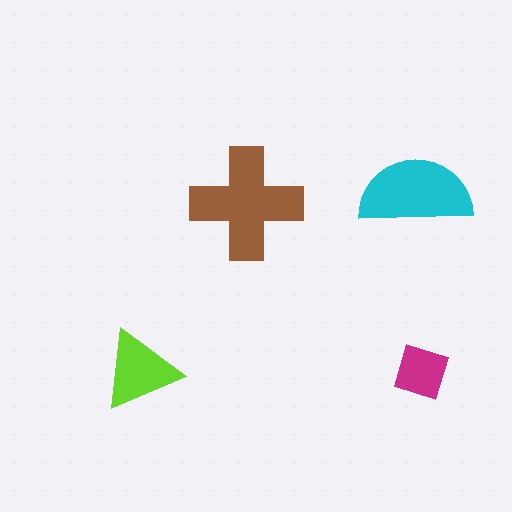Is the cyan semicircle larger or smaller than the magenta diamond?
Larger.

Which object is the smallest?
The magenta diamond.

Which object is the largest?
The brown cross.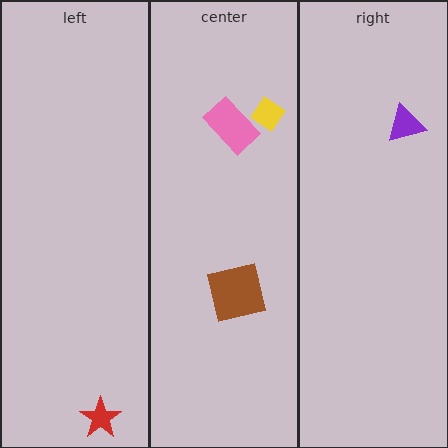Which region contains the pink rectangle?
The center region.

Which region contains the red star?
The left region.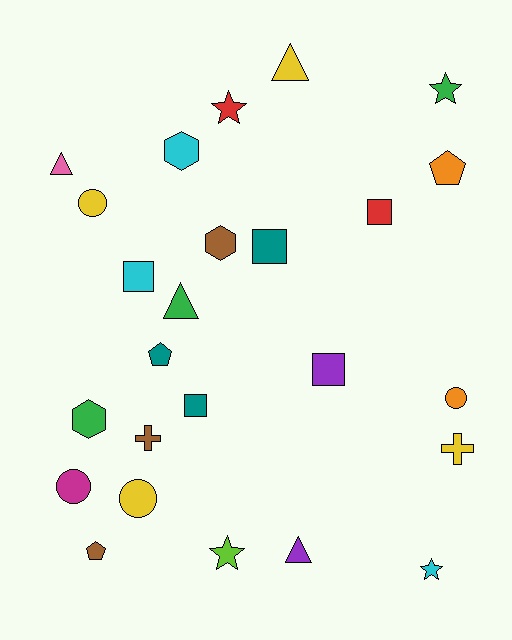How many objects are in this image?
There are 25 objects.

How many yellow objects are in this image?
There are 4 yellow objects.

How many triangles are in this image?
There are 4 triangles.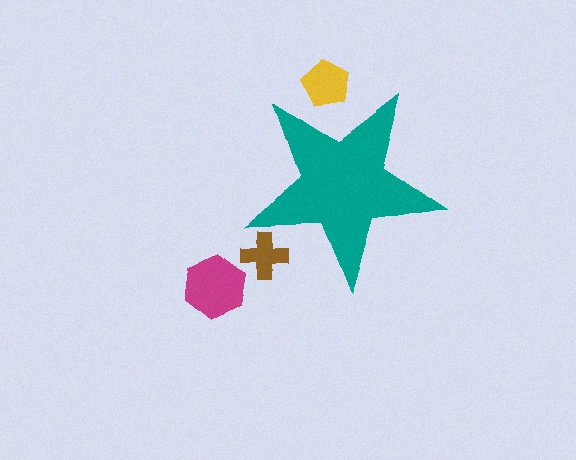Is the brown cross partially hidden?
Yes, the brown cross is partially hidden behind the teal star.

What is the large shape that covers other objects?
A teal star.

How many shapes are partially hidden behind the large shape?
2 shapes are partially hidden.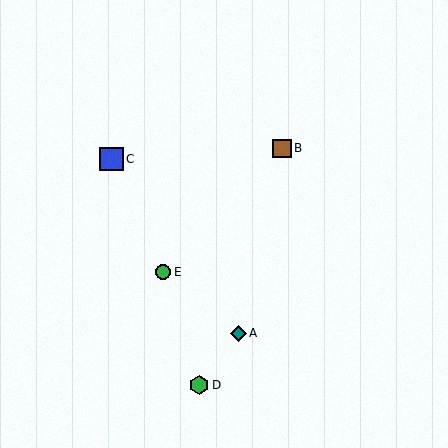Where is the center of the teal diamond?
The center of the teal diamond is at (238, 333).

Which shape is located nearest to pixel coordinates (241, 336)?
The teal diamond (labeled A) at (238, 333) is nearest to that location.